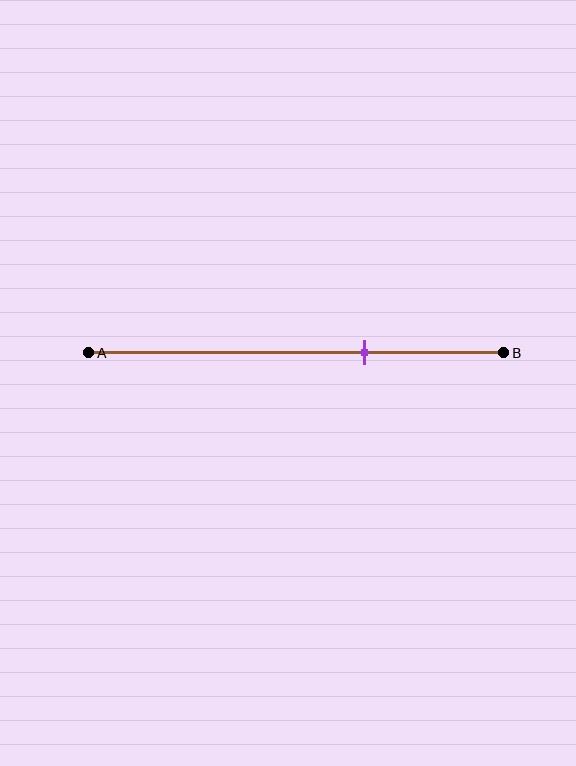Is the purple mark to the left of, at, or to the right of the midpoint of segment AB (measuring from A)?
The purple mark is to the right of the midpoint of segment AB.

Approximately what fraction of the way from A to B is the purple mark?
The purple mark is approximately 65% of the way from A to B.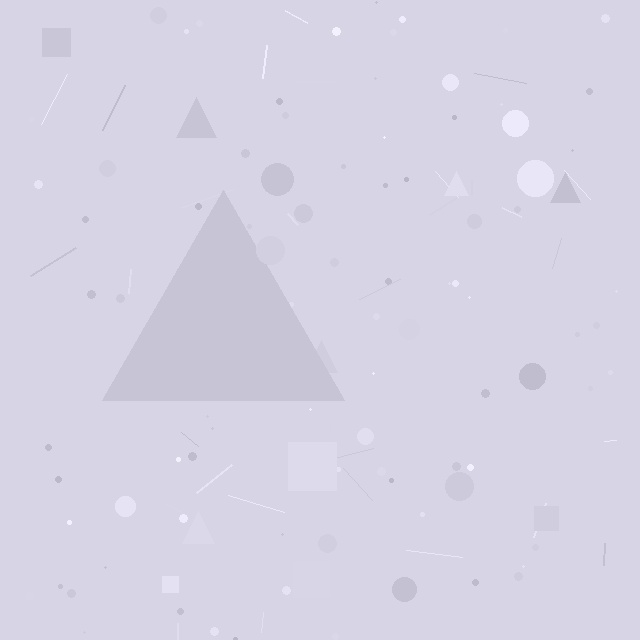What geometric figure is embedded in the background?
A triangle is embedded in the background.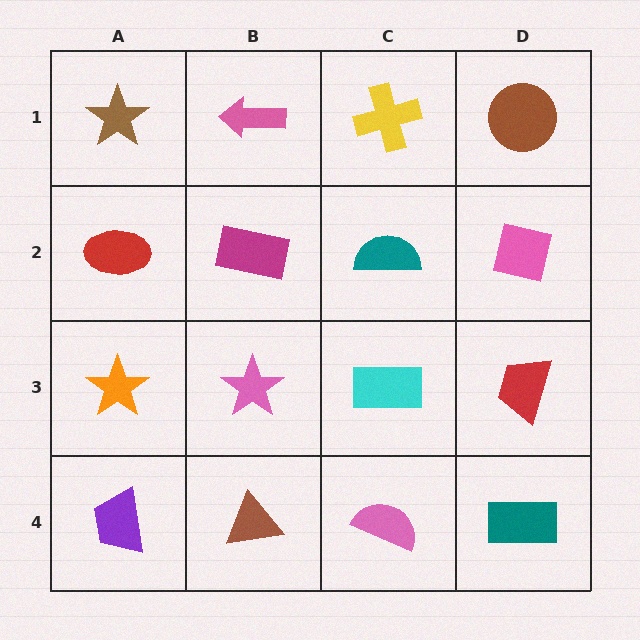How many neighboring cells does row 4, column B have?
3.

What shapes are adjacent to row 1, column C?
A teal semicircle (row 2, column C), a pink arrow (row 1, column B), a brown circle (row 1, column D).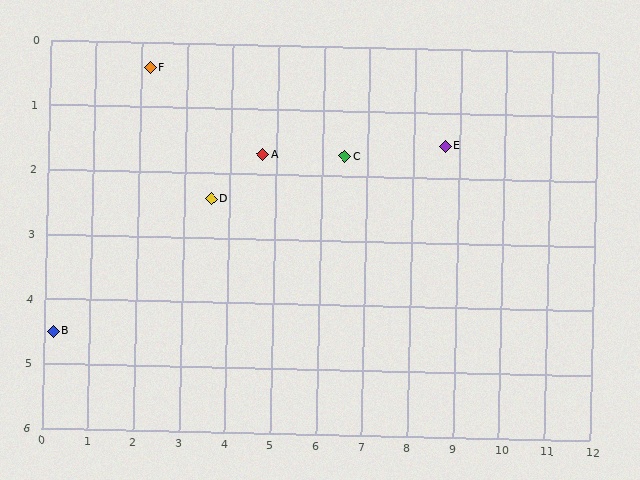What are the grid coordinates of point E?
Point E is at approximately (8.7, 1.5).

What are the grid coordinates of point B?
Point B is at approximately (0.2, 4.5).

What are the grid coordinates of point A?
Point A is at approximately (4.7, 1.7).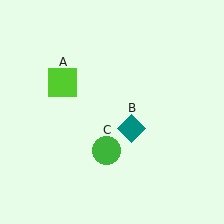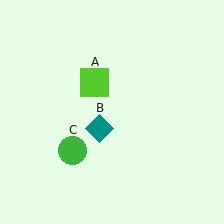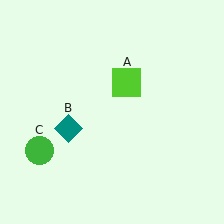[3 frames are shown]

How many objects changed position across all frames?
3 objects changed position: lime square (object A), teal diamond (object B), green circle (object C).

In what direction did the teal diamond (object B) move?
The teal diamond (object B) moved left.